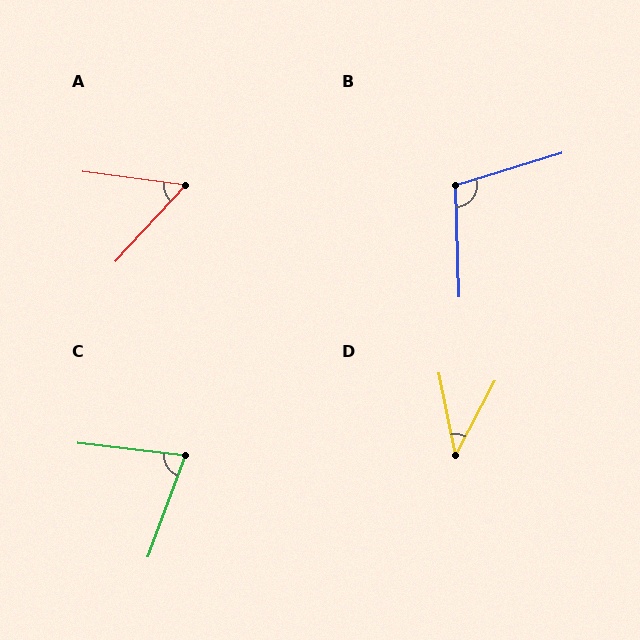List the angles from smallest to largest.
D (39°), A (55°), C (77°), B (105°).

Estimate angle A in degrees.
Approximately 55 degrees.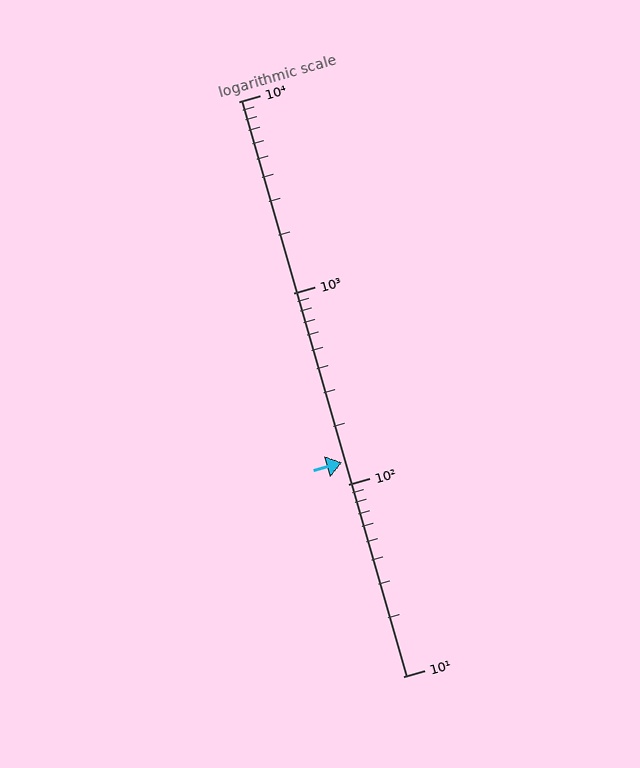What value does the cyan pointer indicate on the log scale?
The pointer indicates approximately 130.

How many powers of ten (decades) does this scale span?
The scale spans 3 decades, from 10 to 10000.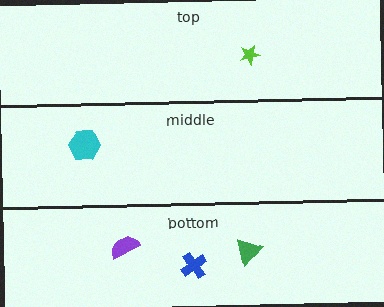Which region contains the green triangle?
The bottom region.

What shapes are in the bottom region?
The green triangle, the purple semicircle, the blue cross.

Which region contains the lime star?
The top region.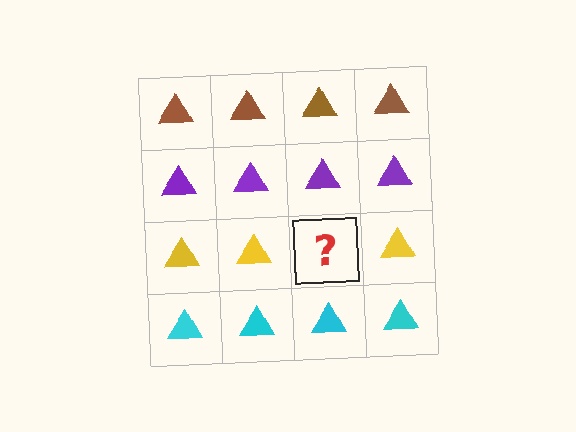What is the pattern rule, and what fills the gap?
The rule is that each row has a consistent color. The gap should be filled with a yellow triangle.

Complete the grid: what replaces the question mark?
The question mark should be replaced with a yellow triangle.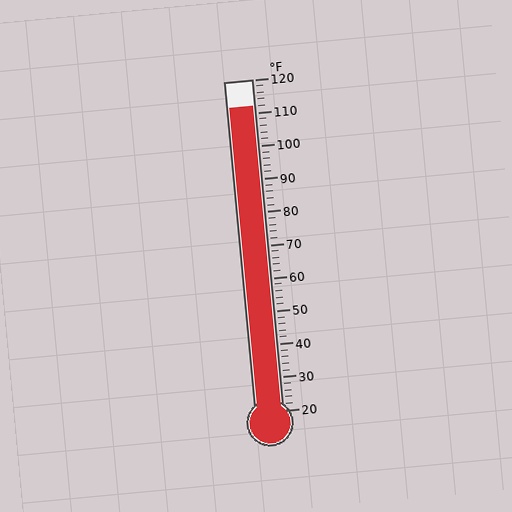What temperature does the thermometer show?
The thermometer shows approximately 112°F.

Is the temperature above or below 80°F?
The temperature is above 80°F.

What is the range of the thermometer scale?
The thermometer scale ranges from 20°F to 120°F.